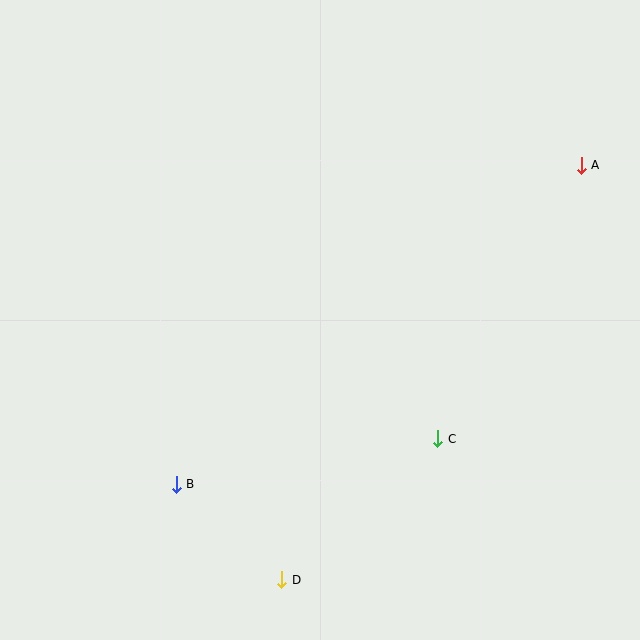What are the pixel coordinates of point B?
Point B is at (176, 484).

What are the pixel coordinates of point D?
Point D is at (282, 580).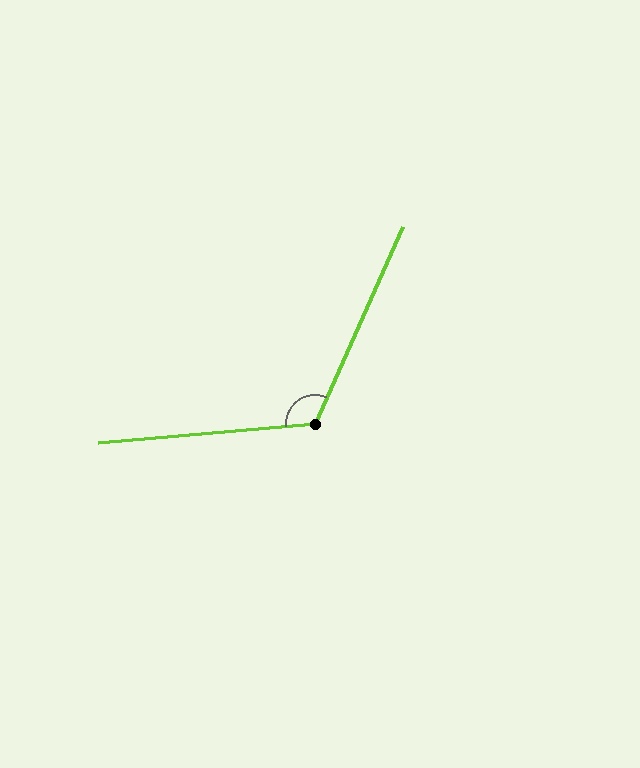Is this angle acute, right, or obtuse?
It is obtuse.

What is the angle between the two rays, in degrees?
Approximately 119 degrees.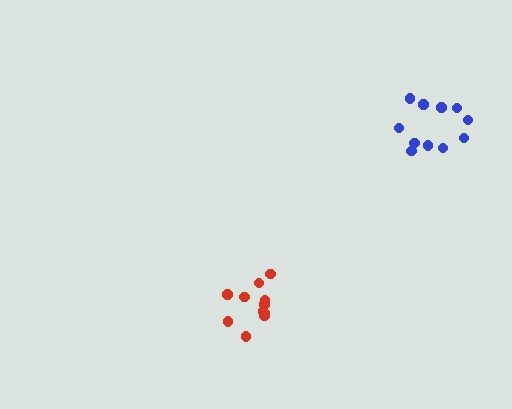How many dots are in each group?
Group 1: 11 dots, Group 2: 11 dots (22 total).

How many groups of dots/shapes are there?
There are 2 groups.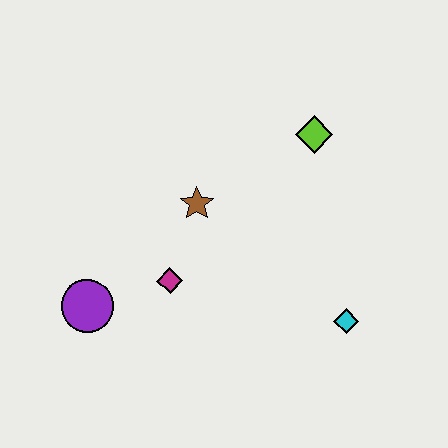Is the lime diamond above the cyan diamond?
Yes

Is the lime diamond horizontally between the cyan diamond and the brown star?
Yes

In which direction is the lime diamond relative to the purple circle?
The lime diamond is to the right of the purple circle.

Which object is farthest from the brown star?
The cyan diamond is farthest from the brown star.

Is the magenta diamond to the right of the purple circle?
Yes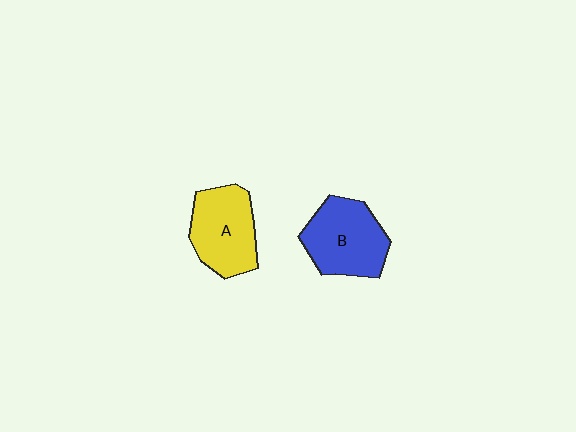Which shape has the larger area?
Shape B (blue).